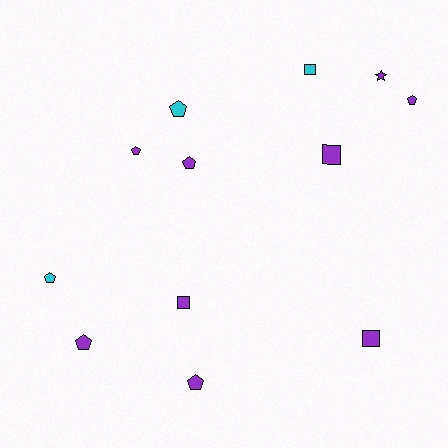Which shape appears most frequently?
Pentagon, with 7 objects.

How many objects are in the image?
There are 12 objects.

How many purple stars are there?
There is 1 purple star.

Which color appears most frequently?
Purple, with 9 objects.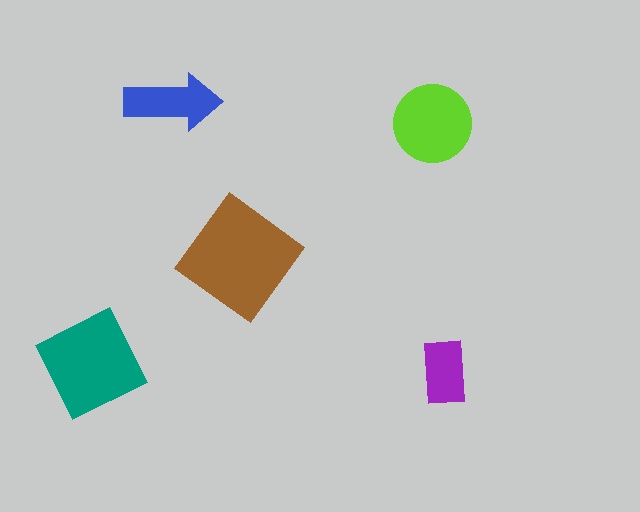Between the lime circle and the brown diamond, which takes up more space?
The brown diamond.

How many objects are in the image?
There are 5 objects in the image.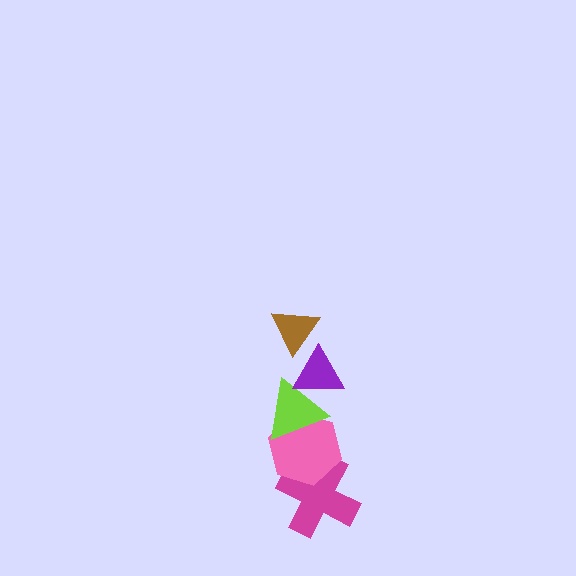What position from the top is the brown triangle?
The brown triangle is 1st from the top.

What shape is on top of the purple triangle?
The brown triangle is on top of the purple triangle.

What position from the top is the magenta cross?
The magenta cross is 5th from the top.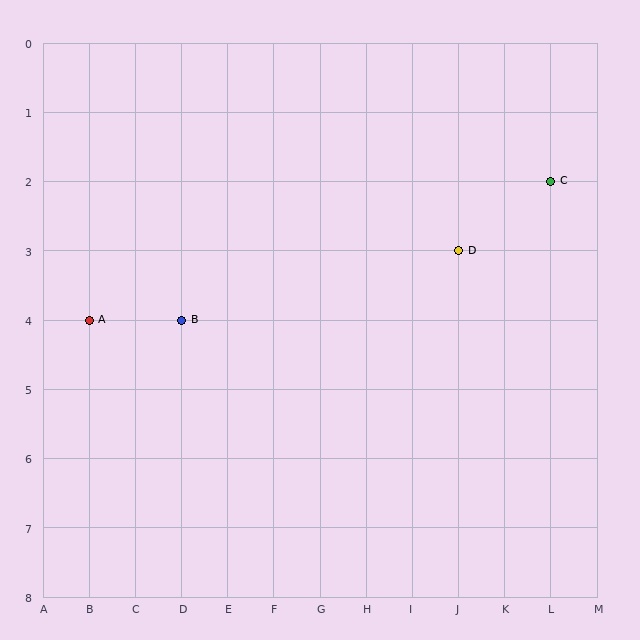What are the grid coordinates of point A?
Point A is at grid coordinates (B, 4).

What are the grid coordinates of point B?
Point B is at grid coordinates (D, 4).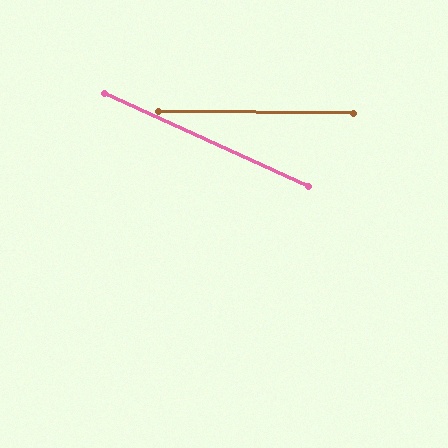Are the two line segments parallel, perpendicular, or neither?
Neither parallel nor perpendicular — they differ by about 24°.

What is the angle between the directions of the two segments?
Approximately 24 degrees.